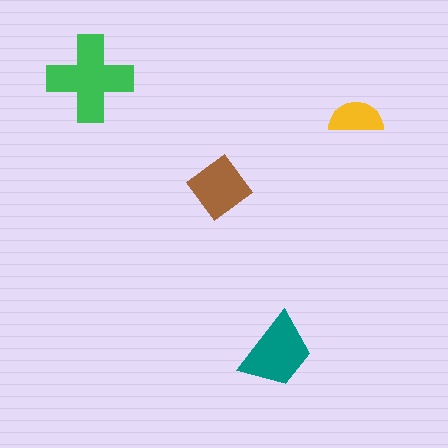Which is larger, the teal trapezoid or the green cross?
The green cross.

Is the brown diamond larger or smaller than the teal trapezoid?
Smaller.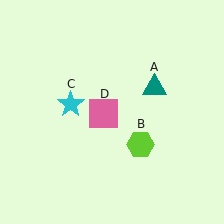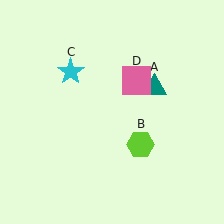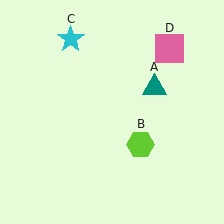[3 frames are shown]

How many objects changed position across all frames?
2 objects changed position: cyan star (object C), pink square (object D).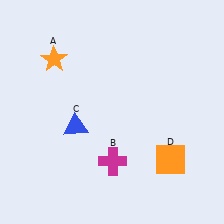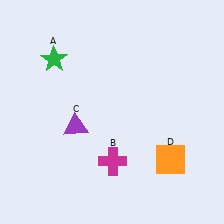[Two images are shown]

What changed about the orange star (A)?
In Image 1, A is orange. In Image 2, it changed to green.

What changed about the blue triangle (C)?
In Image 1, C is blue. In Image 2, it changed to purple.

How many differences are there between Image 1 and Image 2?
There are 2 differences between the two images.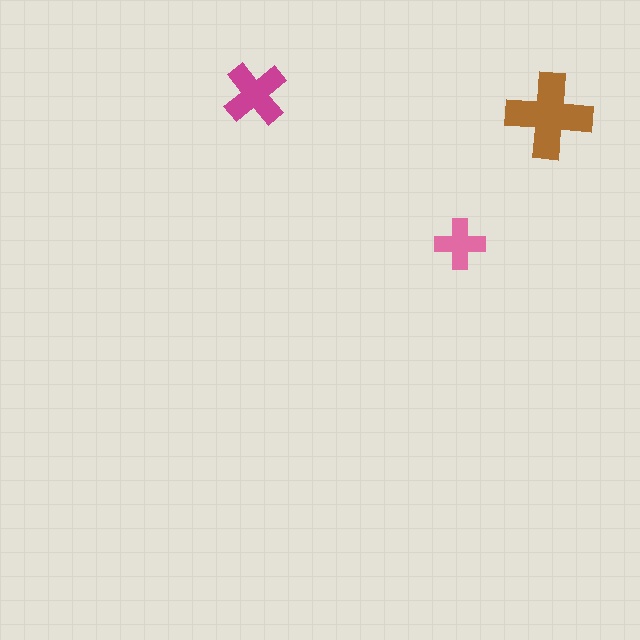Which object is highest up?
The magenta cross is topmost.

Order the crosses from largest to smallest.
the brown one, the magenta one, the pink one.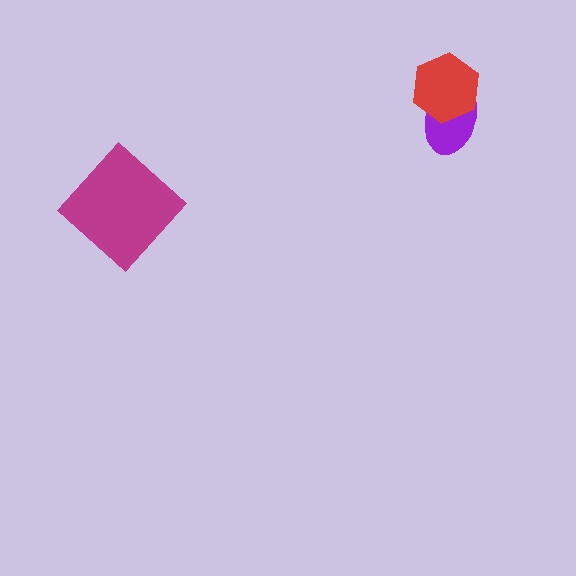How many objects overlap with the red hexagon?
1 object overlaps with the red hexagon.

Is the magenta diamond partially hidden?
No, no other shape covers it.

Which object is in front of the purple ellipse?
The red hexagon is in front of the purple ellipse.